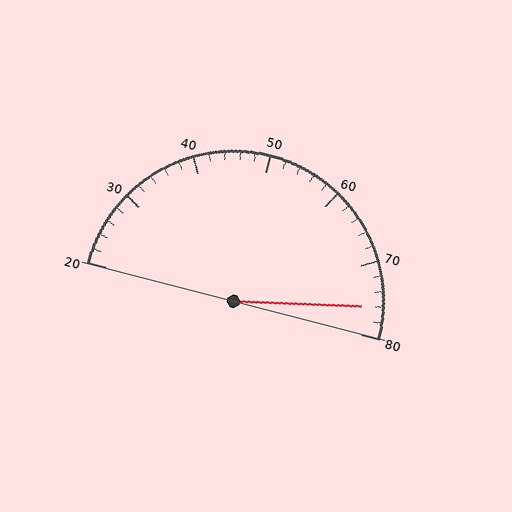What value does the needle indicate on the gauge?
The needle indicates approximately 76.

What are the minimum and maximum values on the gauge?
The gauge ranges from 20 to 80.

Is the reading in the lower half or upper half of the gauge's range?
The reading is in the upper half of the range (20 to 80).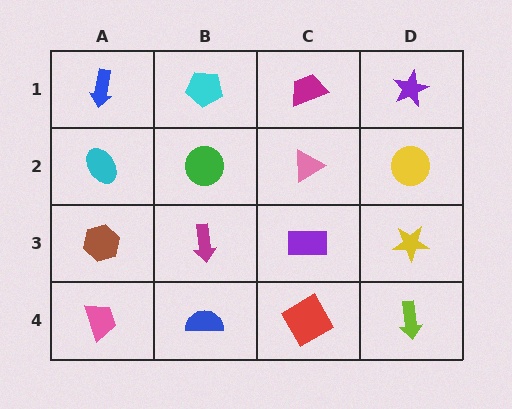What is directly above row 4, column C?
A purple rectangle.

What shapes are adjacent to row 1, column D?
A yellow circle (row 2, column D), a magenta trapezoid (row 1, column C).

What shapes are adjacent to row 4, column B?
A magenta arrow (row 3, column B), a pink trapezoid (row 4, column A), a red diamond (row 4, column C).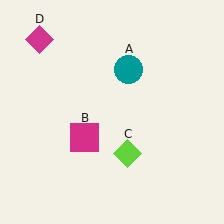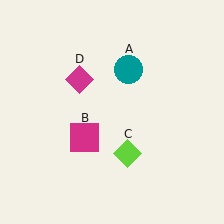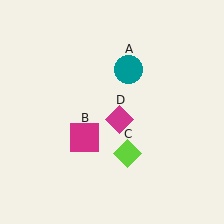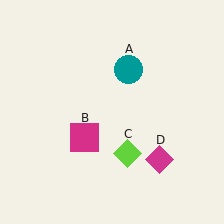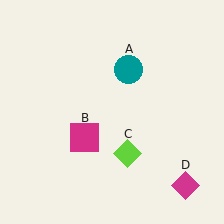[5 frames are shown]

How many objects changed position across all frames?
1 object changed position: magenta diamond (object D).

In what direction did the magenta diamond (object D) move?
The magenta diamond (object D) moved down and to the right.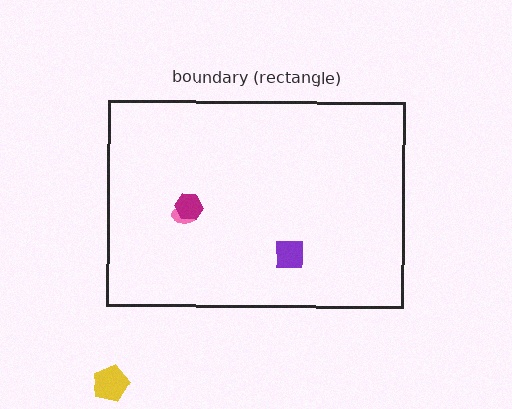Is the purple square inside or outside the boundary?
Inside.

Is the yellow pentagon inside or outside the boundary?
Outside.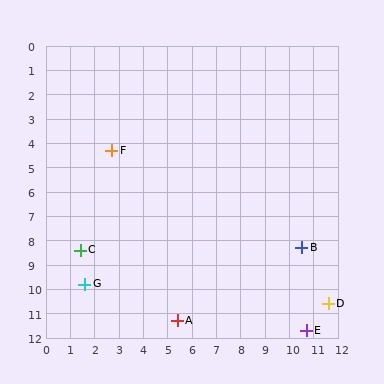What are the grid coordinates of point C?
Point C is at approximately (1.4, 8.4).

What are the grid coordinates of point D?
Point D is at approximately (11.6, 10.6).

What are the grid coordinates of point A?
Point A is at approximately (5.4, 11.3).